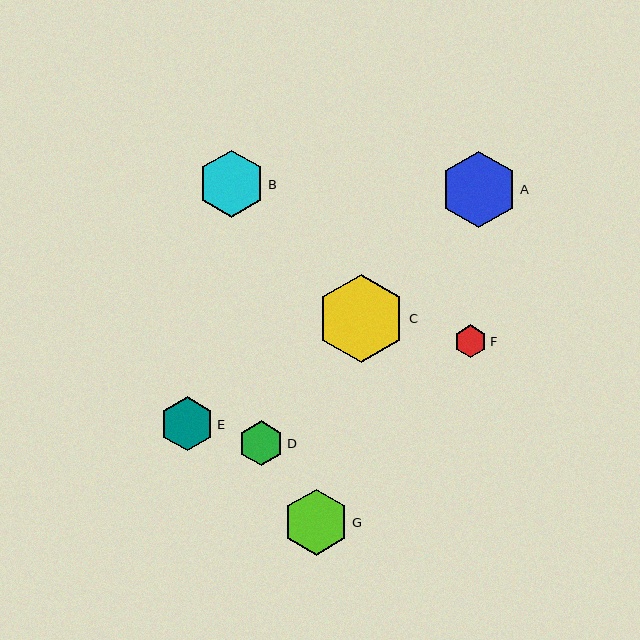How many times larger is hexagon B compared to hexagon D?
Hexagon B is approximately 1.5 times the size of hexagon D.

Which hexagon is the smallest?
Hexagon F is the smallest with a size of approximately 33 pixels.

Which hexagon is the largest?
Hexagon C is the largest with a size of approximately 89 pixels.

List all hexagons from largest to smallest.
From largest to smallest: C, A, B, G, E, D, F.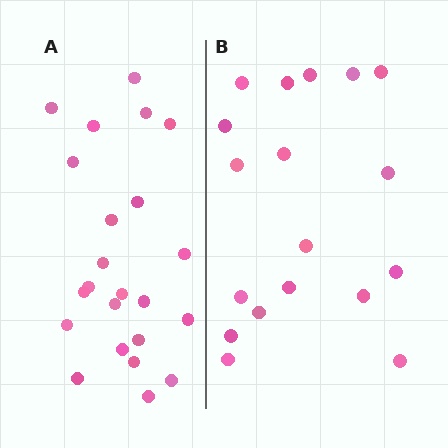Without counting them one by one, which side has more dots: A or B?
Region A (the left region) has more dots.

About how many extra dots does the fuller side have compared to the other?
Region A has about 5 more dots than region B.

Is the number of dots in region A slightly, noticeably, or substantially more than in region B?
Region A has noticeably more, but not dramatically so. The ratio is roughly 1.3 to 1.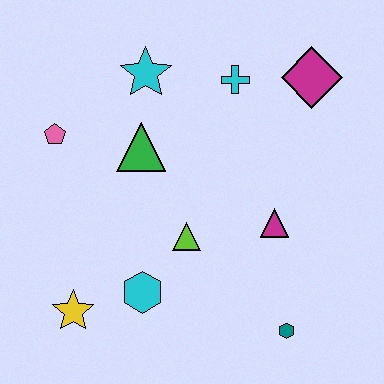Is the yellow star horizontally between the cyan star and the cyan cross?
No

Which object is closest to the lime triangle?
The cyan hexagon is closest to the lime triangle.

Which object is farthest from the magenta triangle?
The pink pentagon is farthest from the magenta triangle.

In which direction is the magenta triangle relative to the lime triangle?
The magenta triangle is to the right of the lime triangle.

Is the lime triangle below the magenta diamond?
Yes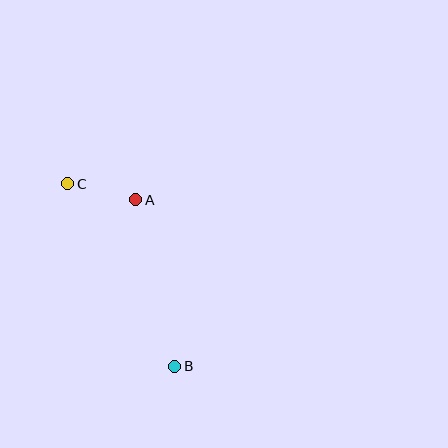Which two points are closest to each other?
Points A and C are closest to each other.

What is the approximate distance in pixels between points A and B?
The distance between A and B is approximately 171 pixels.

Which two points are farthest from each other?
Points B and C are farthest from each other.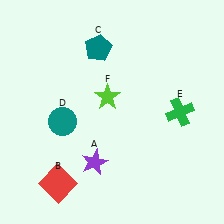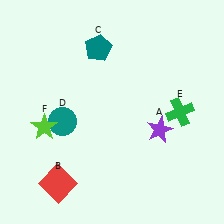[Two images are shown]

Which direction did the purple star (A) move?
The purple star (A) moved right.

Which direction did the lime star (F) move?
The lime star (F) moved left.